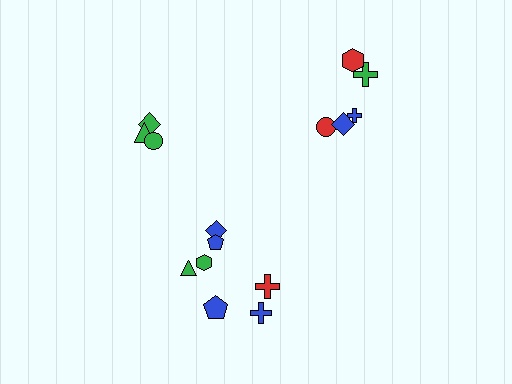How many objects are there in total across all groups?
There are 15 objects.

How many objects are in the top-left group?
There are 3 objects.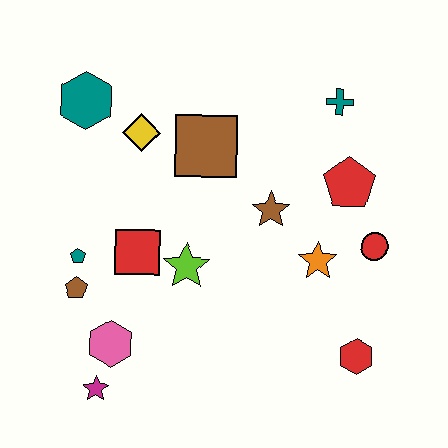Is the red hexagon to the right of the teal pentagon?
Yes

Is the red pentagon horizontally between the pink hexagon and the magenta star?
No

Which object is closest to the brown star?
The orange star is closest to the brown star.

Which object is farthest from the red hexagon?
The teal hexagon is farthest from the red hexagon.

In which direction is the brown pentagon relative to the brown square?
The brown pentagon is below the brown square.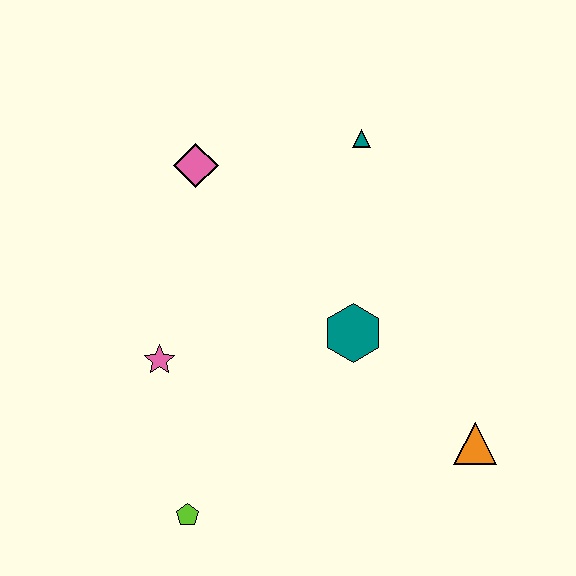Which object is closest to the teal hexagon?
The orange triangle is closest to the teal hexagon.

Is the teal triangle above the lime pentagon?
Yes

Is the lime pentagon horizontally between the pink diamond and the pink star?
Yes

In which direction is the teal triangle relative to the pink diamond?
The teal triangle is to the right of the pink diamond.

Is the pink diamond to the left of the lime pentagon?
No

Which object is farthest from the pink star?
The orange triangle is farthest from the pink star.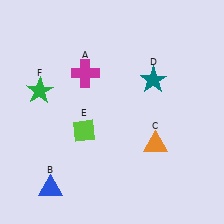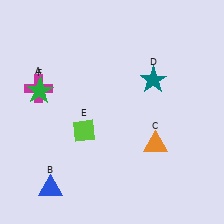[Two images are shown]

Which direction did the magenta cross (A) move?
The magenta cross (A) moved left.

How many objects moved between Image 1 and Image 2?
1 object moved between the two images.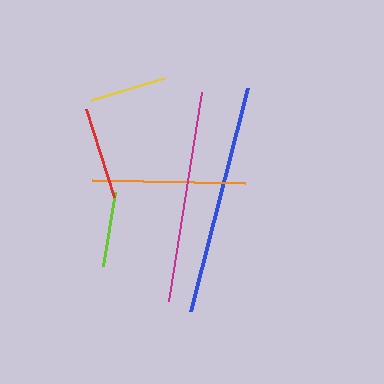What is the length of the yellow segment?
The yellow segment is approximately 76 pixels long.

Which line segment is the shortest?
The lime line is the shortest at approximately 75 pixels.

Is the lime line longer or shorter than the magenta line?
The magenta line is longer than the lime line.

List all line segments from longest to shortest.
From longest to shortest: blue, magenta, orange, red, yellow, lime.